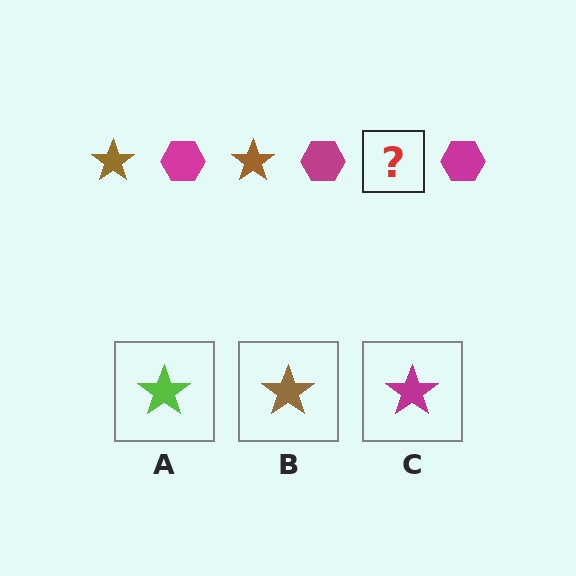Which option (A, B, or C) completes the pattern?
B.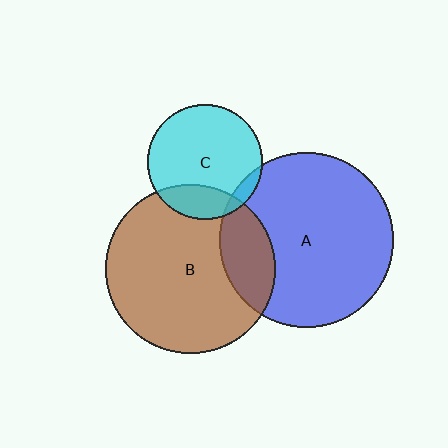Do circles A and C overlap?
Yes.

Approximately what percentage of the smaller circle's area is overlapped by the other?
Approximately 5%.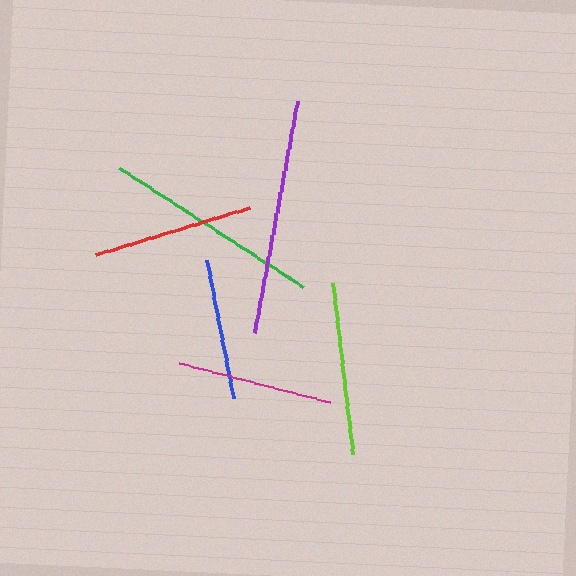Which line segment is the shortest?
The blue line is the shortest at approximately 139 pixels.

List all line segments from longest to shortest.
From longest to shortest: purple, green, lime, red, magenta, blue.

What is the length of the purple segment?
The purple segment is approximately 235 pixels long.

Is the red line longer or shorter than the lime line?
The lime line is longer than the red line.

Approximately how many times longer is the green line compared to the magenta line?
The green line is approximately 1.4 times the length of the magenta line.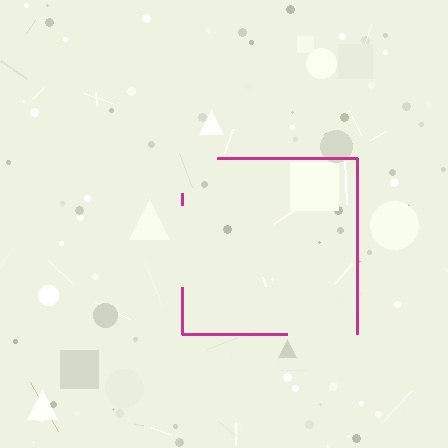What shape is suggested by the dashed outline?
The dashed outline suggests a square.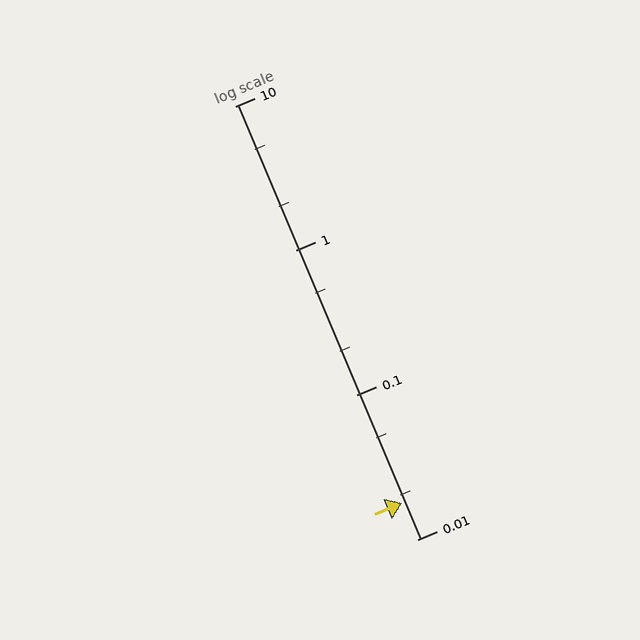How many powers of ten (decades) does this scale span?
The scale spans 3 decades, from 0.01 to 10.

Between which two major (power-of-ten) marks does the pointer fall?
The pointer is between 0.01 and 0.1.